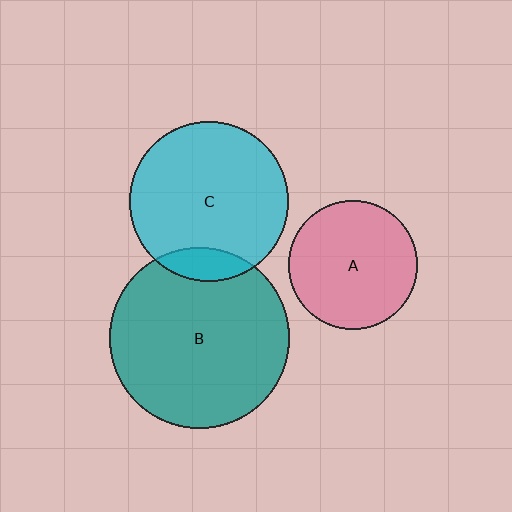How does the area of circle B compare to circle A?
Approximately 2.0 times.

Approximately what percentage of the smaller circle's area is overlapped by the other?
Approximately 10%.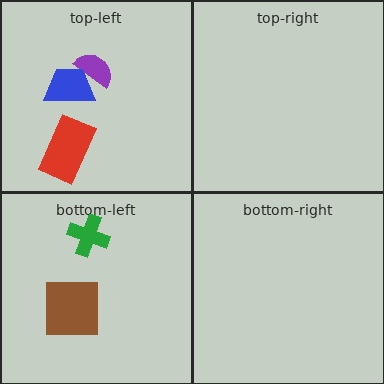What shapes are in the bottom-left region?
The brown square, the green cross.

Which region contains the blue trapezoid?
The top-left region.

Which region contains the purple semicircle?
The top-left region.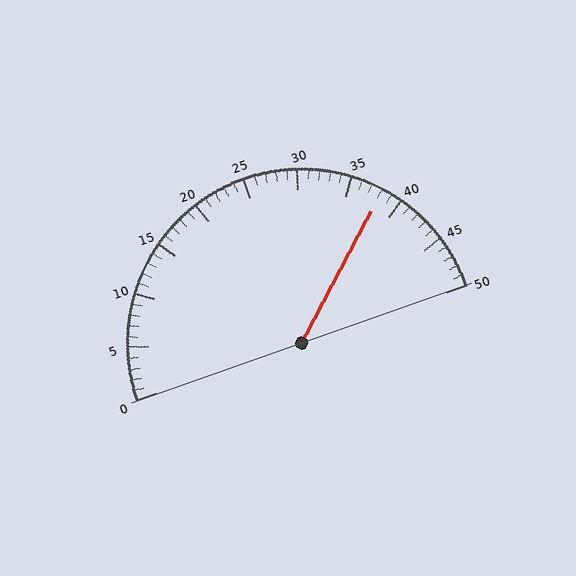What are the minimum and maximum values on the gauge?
The gauge ranges from 0 to 50.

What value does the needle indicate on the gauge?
The needle indicates approximately 38.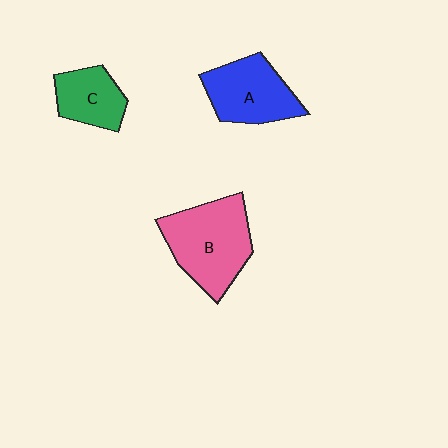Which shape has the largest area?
Shape B (pink).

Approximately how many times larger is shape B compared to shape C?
Approximately 1.8 times.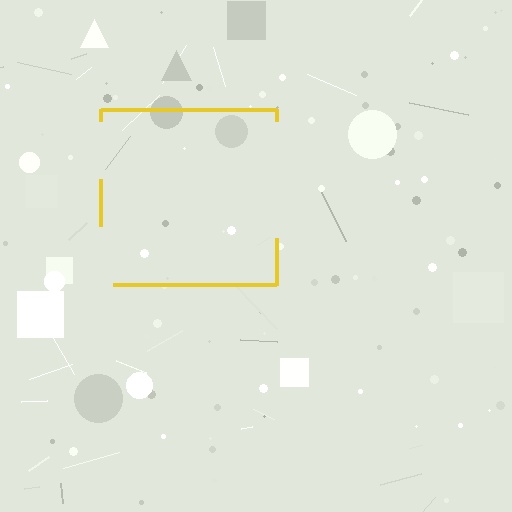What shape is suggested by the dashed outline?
The dashed outline suggests a square.